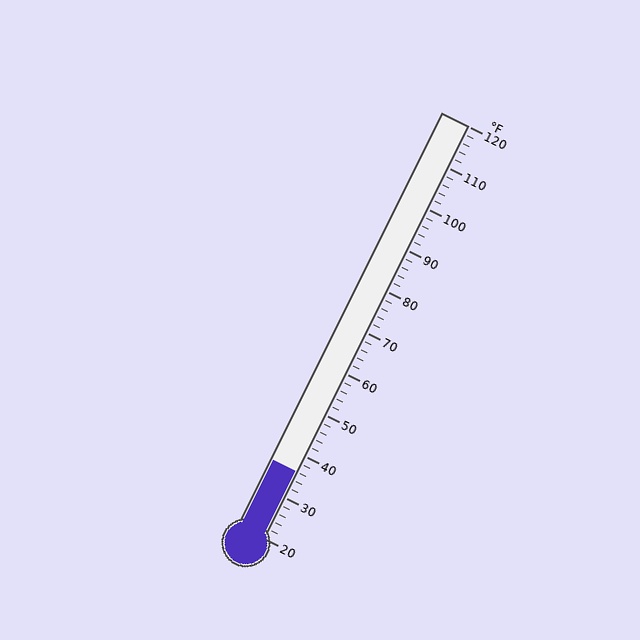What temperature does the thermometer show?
The thermometer shows approximately 36°F.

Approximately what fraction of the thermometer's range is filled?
The thermometer is filled to approximately 15% of its range.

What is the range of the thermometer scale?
The thermometer scale ranges from 20°F to 120°F.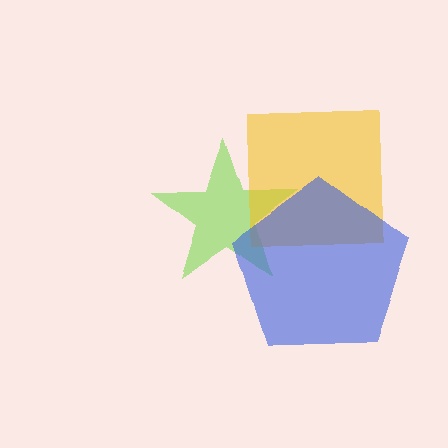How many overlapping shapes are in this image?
There are 3 overlapping shapes in the image.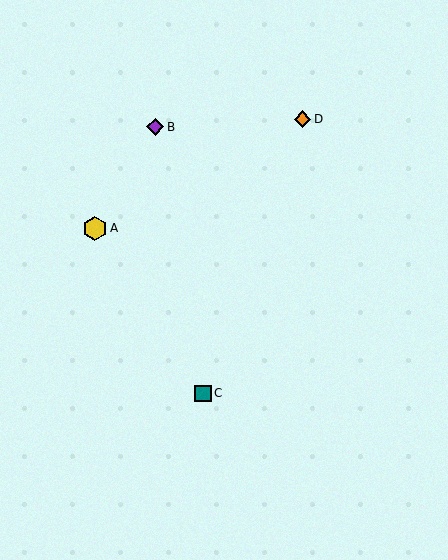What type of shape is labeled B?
Shape B is a purple diamond.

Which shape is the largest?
The yellow hexagon (labeled A) is the largest.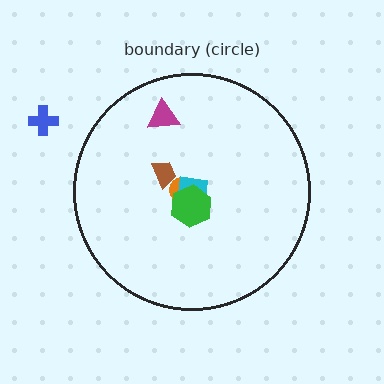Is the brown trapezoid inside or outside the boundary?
Inside.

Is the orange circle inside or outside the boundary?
Inside.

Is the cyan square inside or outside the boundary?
Inside.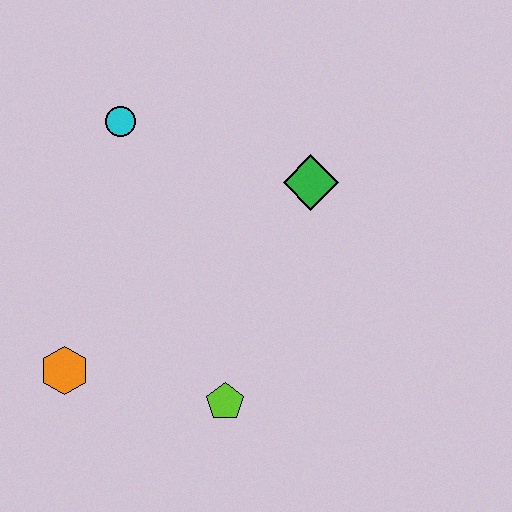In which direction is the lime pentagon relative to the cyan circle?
The lime pentagon is below the cyan circle.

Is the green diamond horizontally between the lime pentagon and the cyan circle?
No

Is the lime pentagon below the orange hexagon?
Yes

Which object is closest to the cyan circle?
The green diamond is closest to the cyan circle.